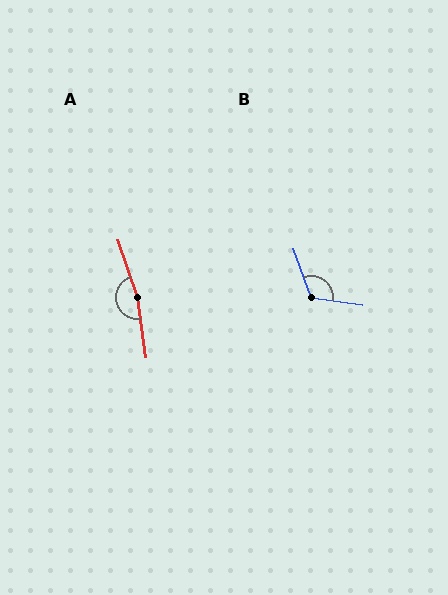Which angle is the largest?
A, at approximately 169 degrees.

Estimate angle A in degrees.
Approximately 169 degrees.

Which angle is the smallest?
B, at approximately 117 degrees.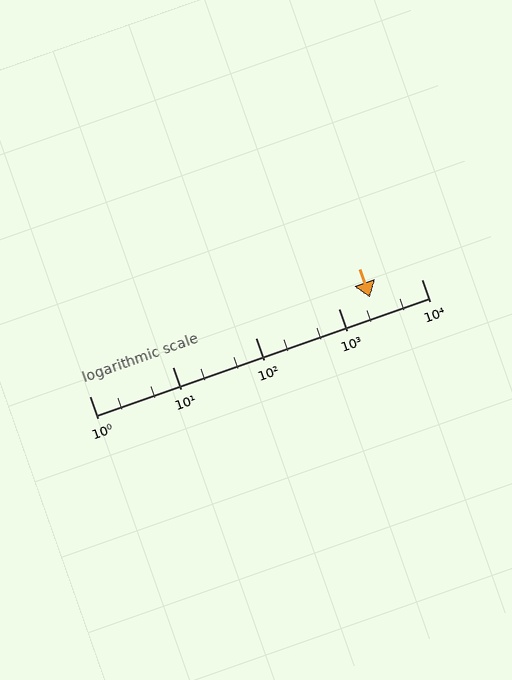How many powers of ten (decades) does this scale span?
The scale spans 4 decades, from 1 to 10000.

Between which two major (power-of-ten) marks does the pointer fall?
The pointer is between 1000 and 10000.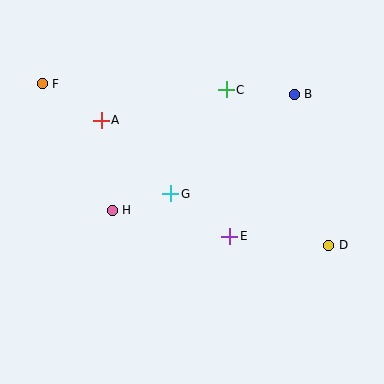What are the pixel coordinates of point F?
Point F is at (42, 83).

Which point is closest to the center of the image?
Point G at (171, 194) is closest to the center.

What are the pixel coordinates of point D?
Point D is at (329, 246).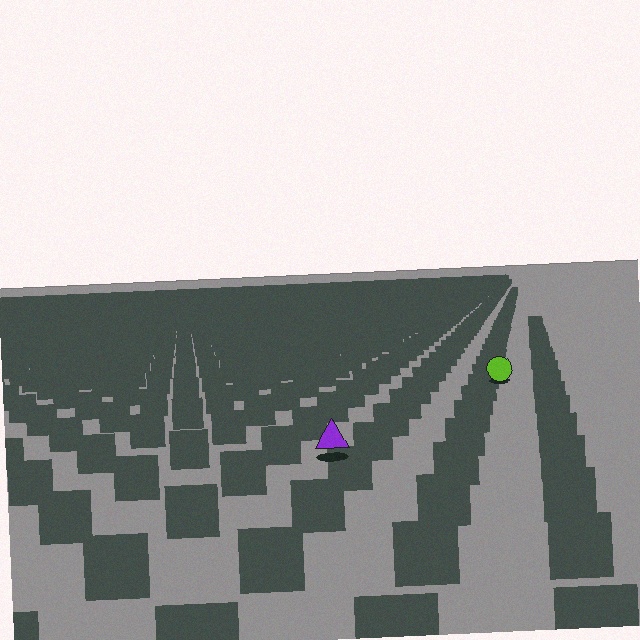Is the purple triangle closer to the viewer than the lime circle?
Yes. The purple triangle is closer — you can tell from the texture gradient: the ground texture is coarser near it.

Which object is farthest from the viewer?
The lime circle is farthest from the viewer. It appears smaller and the ground texture around it is denser.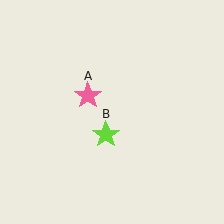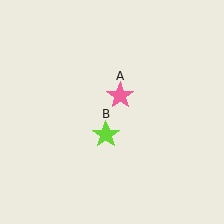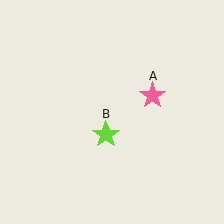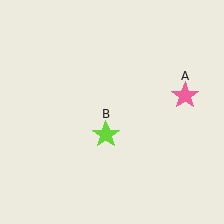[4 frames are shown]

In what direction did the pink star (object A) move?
The pink star (object A) moved right.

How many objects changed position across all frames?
1 object changed position: pink star (object A).